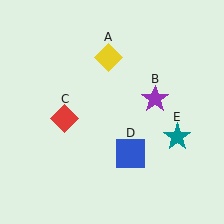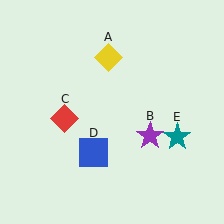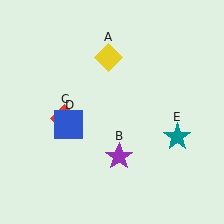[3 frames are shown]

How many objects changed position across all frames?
2 objects changed position: purple star (object B), blue square (object D).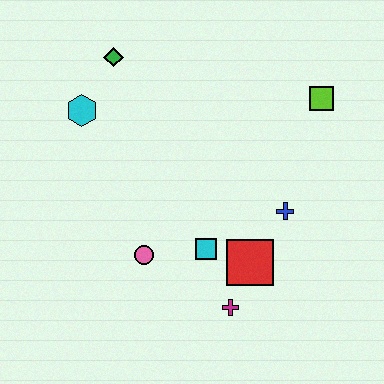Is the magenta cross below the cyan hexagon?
Yes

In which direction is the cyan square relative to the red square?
The cyan square is to the left of the red square.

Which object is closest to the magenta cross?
The red square is closest to the magenta cross.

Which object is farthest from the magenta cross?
The green diamond is farthest from the magenta cross.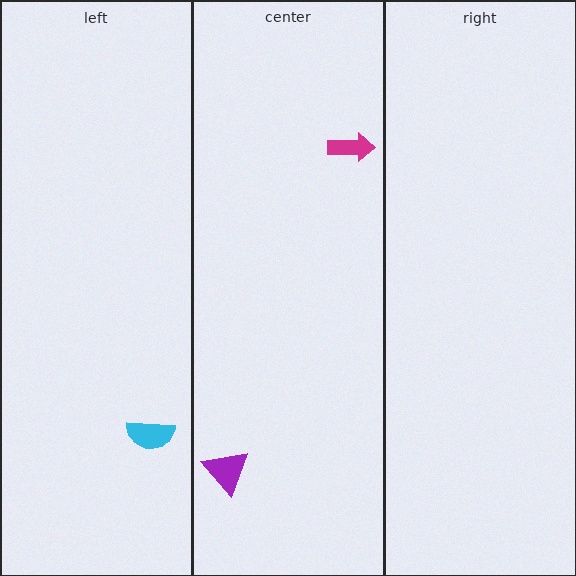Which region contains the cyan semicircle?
The left region.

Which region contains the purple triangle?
The center region.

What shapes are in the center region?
The purple triangle, the magenta arrow.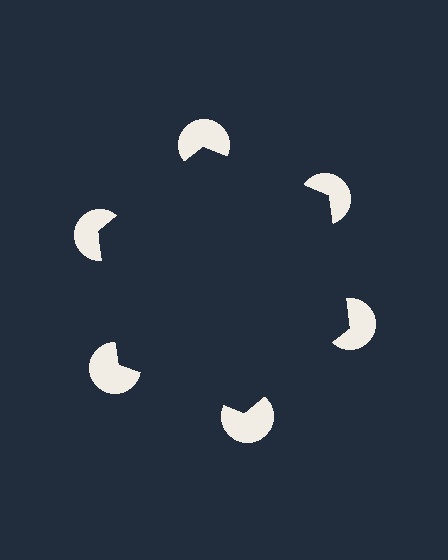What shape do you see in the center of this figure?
An illusory hexagon — its edges are inferred from the aligned wedge cuts in the pac-man discs, not physically drawn.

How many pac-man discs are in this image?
There are 6 — one at each vertex of the illusory hexagon.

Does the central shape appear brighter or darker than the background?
It typically appears slightly darker than the background, even though no actual brightness change is drawn.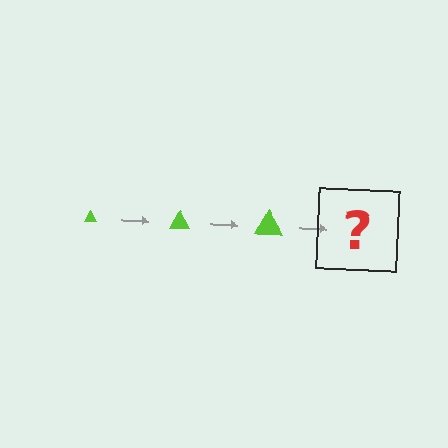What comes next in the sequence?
The next element should be a lime triangle, larger than the previous one.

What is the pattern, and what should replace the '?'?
The pattern is that the triangle gets progressively larger each step. The '?' should be a lime triangle, larger than the previous one.